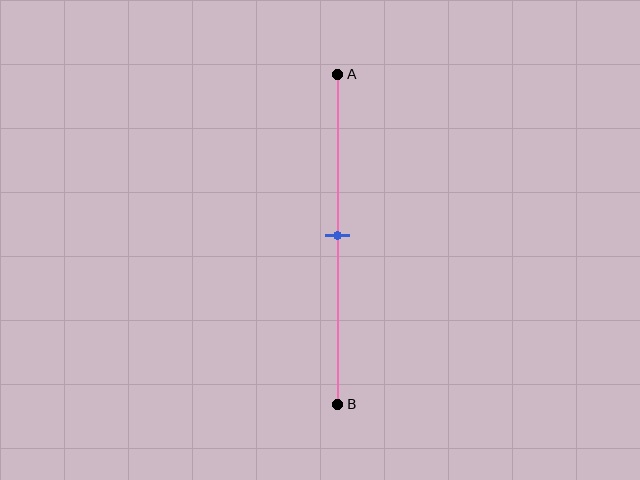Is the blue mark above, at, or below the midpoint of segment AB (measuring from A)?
The blue mark is approximately at the midpoint of segment AB.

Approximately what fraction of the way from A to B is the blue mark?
The blue mark is approximately 50% of the way from A to B.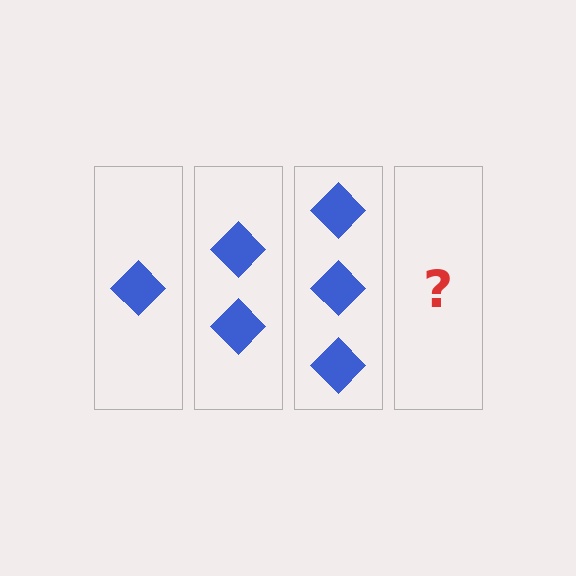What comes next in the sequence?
The next element should be 4 diamonds.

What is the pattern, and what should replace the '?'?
The pattern is that each step adds one more diamond. The '?' should be 4 diamonds.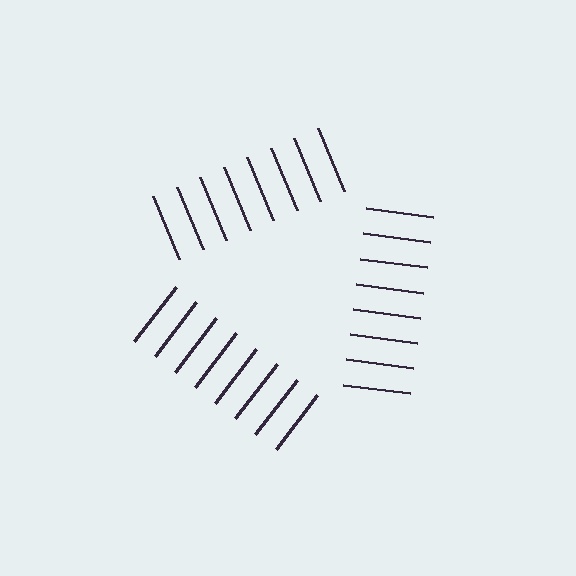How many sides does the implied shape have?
3 sides — the line-ends trace a triangle.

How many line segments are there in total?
24 — 8 along each of the 3 edges.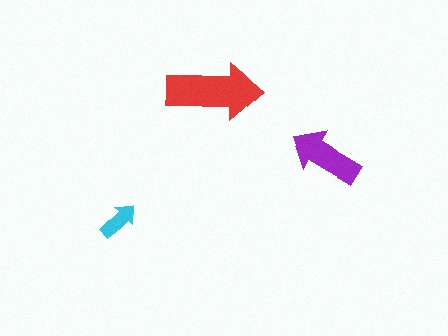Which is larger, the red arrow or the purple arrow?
The red one.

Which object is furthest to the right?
The purple arrow is rightmost.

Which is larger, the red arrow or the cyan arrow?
The red one.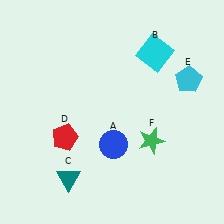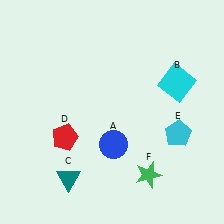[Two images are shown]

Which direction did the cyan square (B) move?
The cyan square (B) moved down.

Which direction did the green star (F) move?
The green star (F) moved down.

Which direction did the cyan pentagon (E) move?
The cyan pentagon (E) moved down.